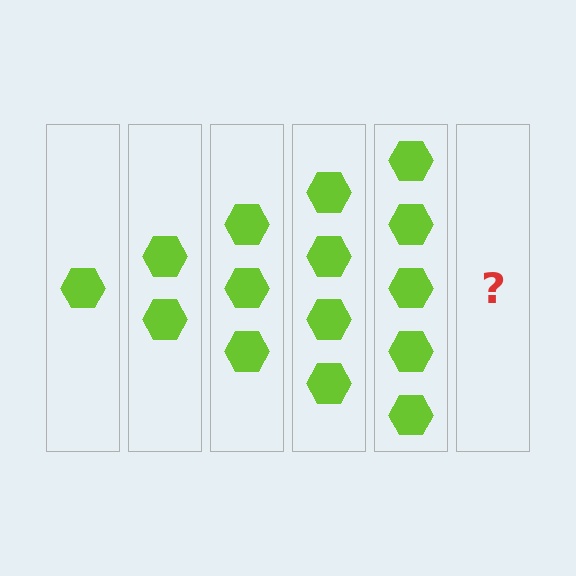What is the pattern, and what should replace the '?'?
The pattern is that each step adds one more hexagon. The '?' should be 6 hexagons.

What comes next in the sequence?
The next element should be 6 hexagons.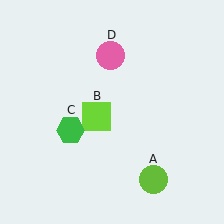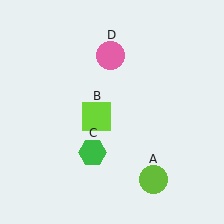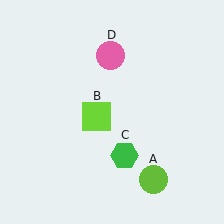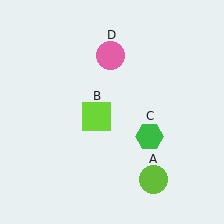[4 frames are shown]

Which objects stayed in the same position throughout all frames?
Lime circle (object A) and lime square (object B) and pink circle (object D) remained stationary.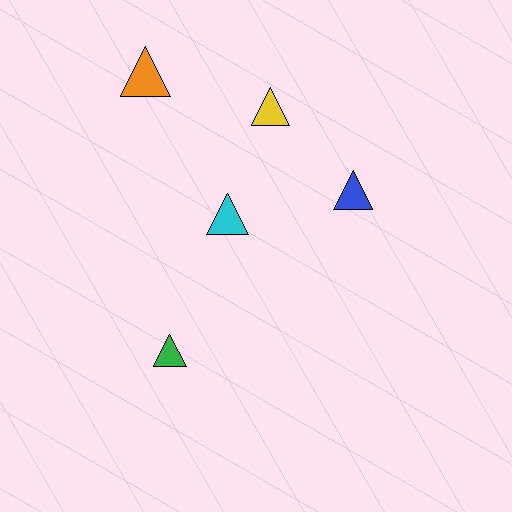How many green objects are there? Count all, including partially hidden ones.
There is 1 green object.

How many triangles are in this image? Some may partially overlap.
There are 5 triangles.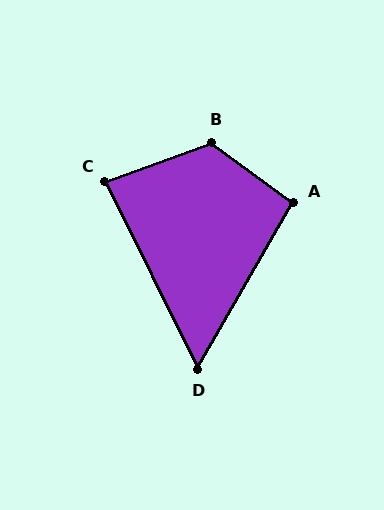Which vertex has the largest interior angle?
B, at approximately 124 degrees.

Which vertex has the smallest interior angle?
D, at approximately 56 degrees.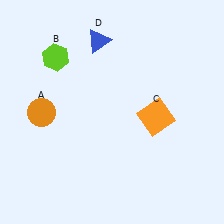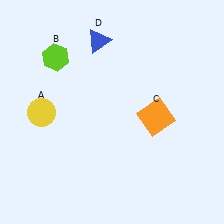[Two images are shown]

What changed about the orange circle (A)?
In Image 1, A is orange. In Image 2, it changed to yellow.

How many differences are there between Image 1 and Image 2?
There is 1 difference between the two images.